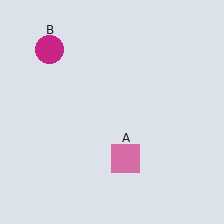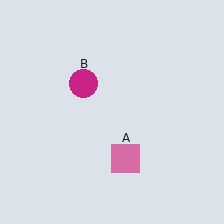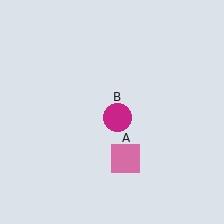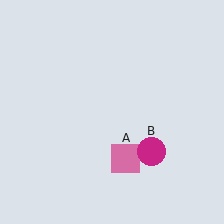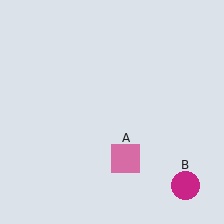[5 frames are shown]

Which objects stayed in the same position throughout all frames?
Pink square (object A) remained stationary.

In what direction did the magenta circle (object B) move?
The magenta circle (object B) moved down and to the right.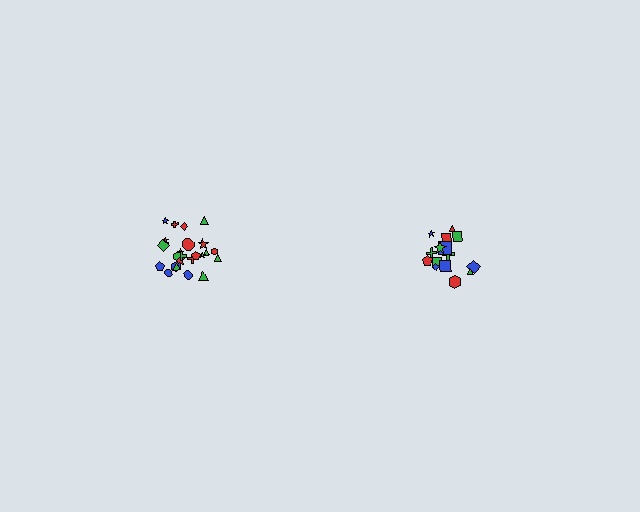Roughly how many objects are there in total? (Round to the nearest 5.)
Roughly 40 objects in total.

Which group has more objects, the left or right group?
The left group.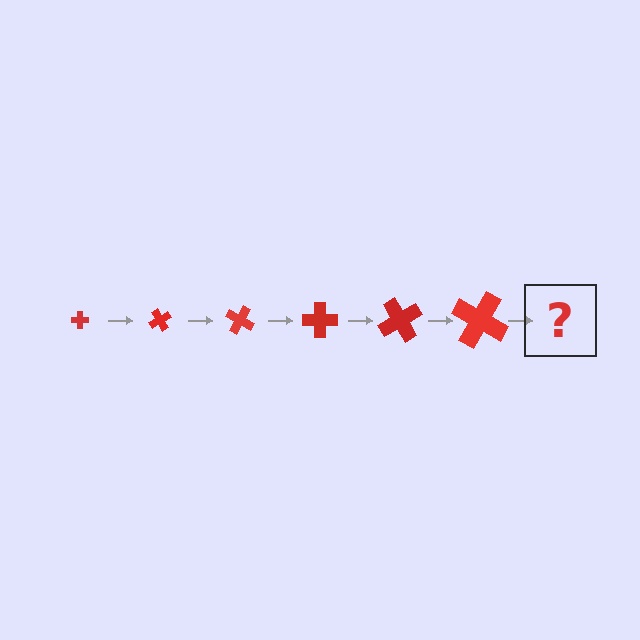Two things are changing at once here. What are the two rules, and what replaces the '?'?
The two rules are that the cross grows larger each step and it rotates 60 degrees each step. The '?' should be a cross, larger than the previous one and rotated 360 degrees from the start.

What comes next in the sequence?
The next element should be a cross, larger than the previous one and rotated 360 degrees from the start.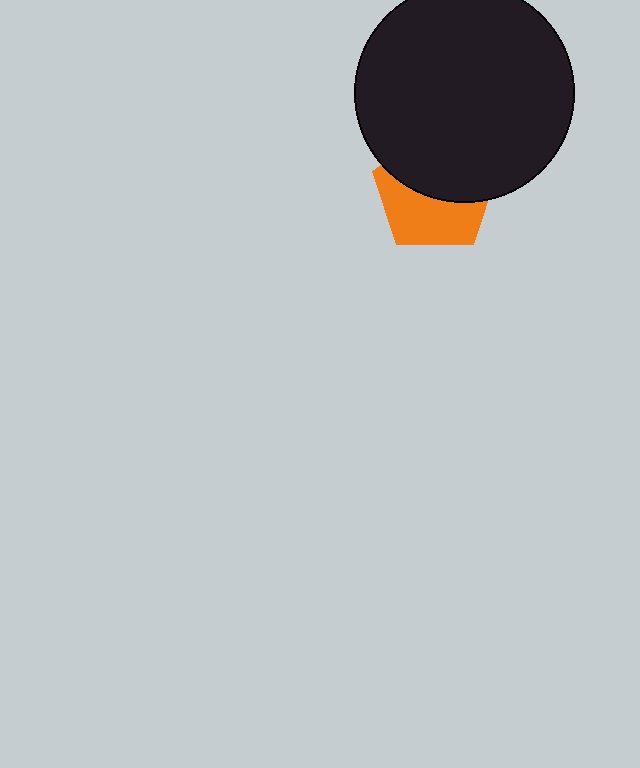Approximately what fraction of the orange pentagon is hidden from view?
Roughly 52% of the orange pentagon is hidden behind the black circle.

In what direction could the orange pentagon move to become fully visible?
The orange pentagon could move down. That would shift it out from behind the black circle entirely.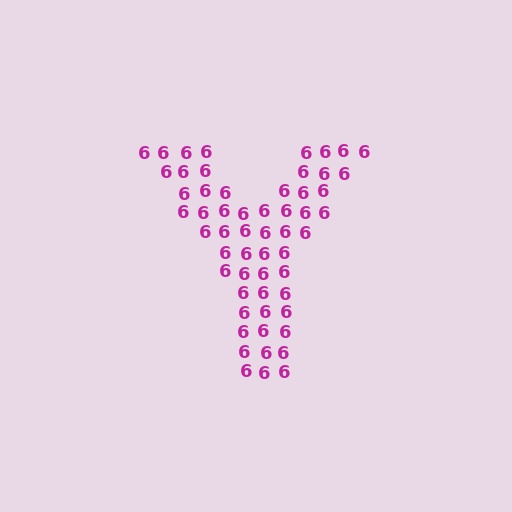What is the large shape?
The large shape is the letter Y.